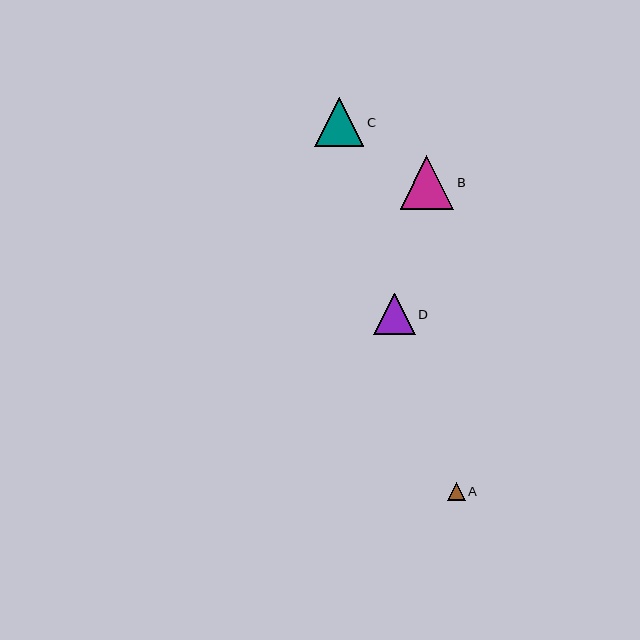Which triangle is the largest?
Triangle B is the largest with a size of approximately 54 pixels.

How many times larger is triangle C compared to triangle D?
Triangle C is approximately 1.2 times the size of triangle D.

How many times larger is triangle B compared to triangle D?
Triangle B is approximately 1.3 times the size of triangle D.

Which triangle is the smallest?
Triangle A is the smallest with a size of approximately 18 pixels.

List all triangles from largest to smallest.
From largest to smallest: B, C, D, A.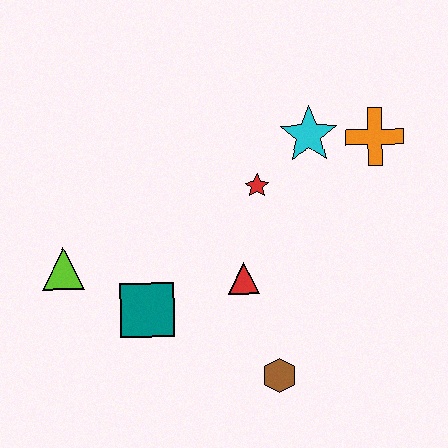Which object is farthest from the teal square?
The orange cross is farthest from the teal square.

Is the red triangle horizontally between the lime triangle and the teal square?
No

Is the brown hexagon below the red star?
Yes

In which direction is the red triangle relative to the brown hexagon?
The red triangle is above the brown hexagon.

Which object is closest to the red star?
The cyan star is closest to the red star.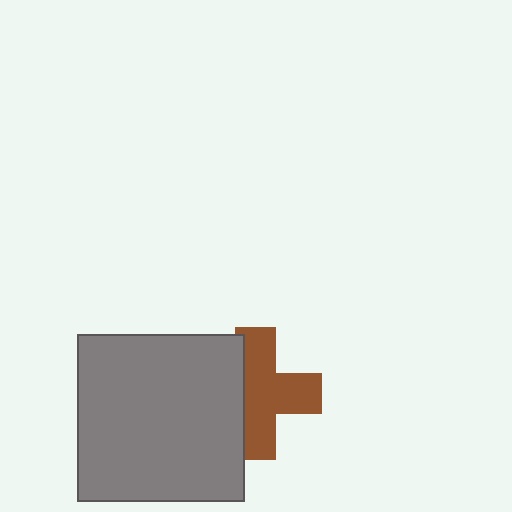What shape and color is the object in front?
The object in front is a gray square.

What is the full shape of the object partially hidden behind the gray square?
The partially hidden object is a brown cross.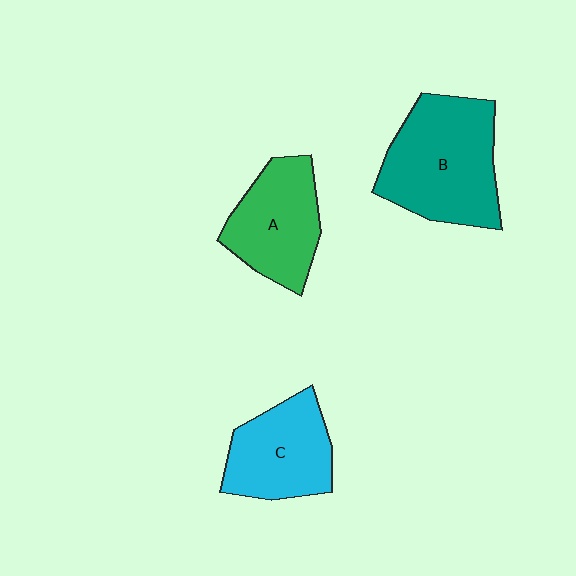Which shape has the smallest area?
Shape C (cyan).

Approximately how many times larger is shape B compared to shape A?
Approximately 1.4 times.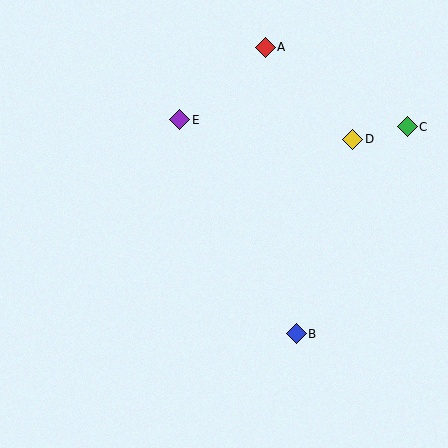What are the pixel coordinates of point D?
Point D is at (353, 139).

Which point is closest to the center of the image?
Point E at (180, 120) is closest to the center.